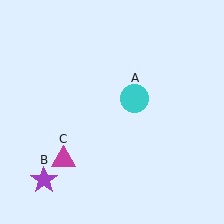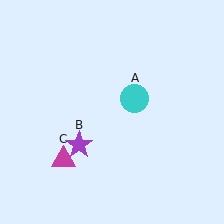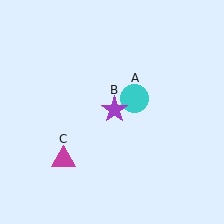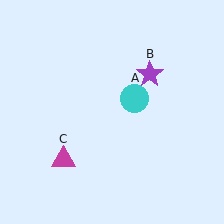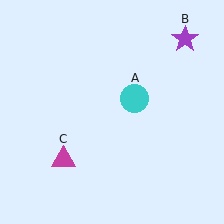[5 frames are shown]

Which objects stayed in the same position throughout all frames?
Cyan circle (object A) and magenta triangle (object C) remained stationary.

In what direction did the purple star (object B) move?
The purple star (object B) moved up and to the right.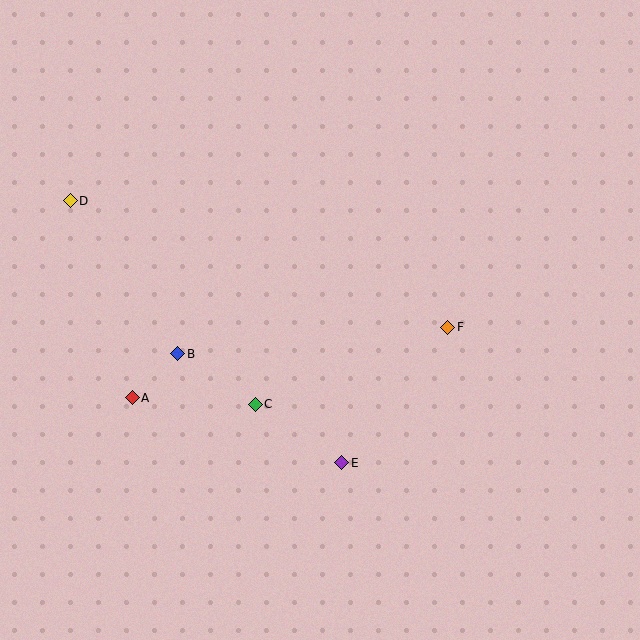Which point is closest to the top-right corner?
Point F is closest to the top-right corner.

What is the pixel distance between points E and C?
The distance between E and C is 104 pixels.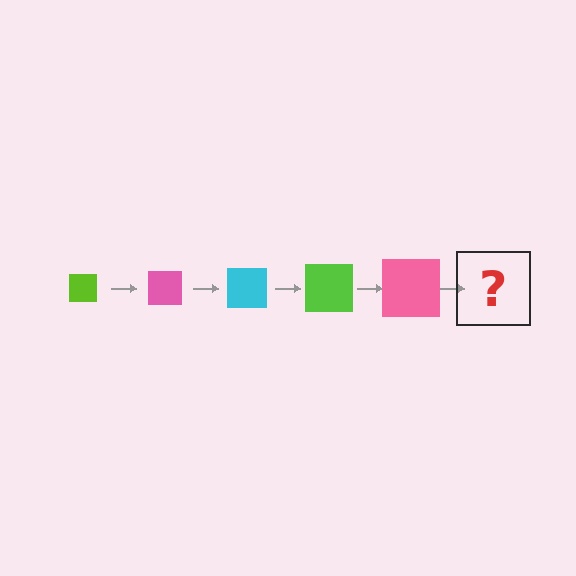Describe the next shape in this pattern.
It should be a cyan square, larger than the previous one.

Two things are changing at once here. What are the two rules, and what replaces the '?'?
The two rules are that the square grows larger each step and the color cycles through lime, pink, and cyan. The '?' should be a cyan square, larger than the previous one.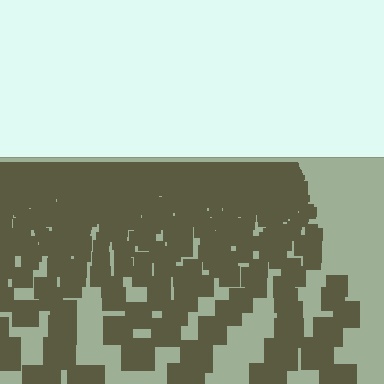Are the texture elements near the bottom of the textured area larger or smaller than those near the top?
Larger. Near the bottom, elements are closer to the viewer and appear at a bigger on-screen size.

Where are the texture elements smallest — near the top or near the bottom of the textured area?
Near the top.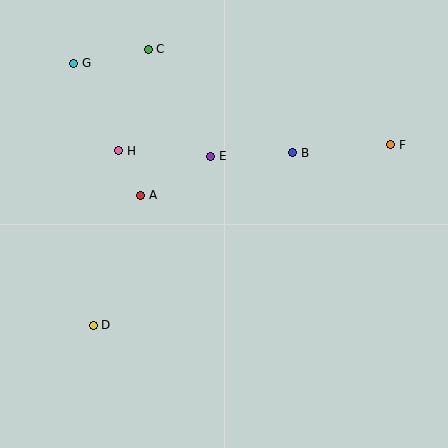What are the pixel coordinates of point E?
Point E is at (211, 156).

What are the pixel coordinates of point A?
Point A is at (141, 195).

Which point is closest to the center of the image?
Point E at (211, 156) is closest to the center.